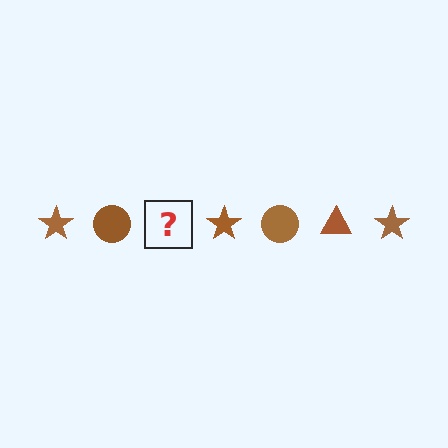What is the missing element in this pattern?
The missing element is a brown triangle.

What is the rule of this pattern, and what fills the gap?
The rule is that the pattern cycles through star, circle, triangle shapes in brown. The gap should be filled with a brown triangle.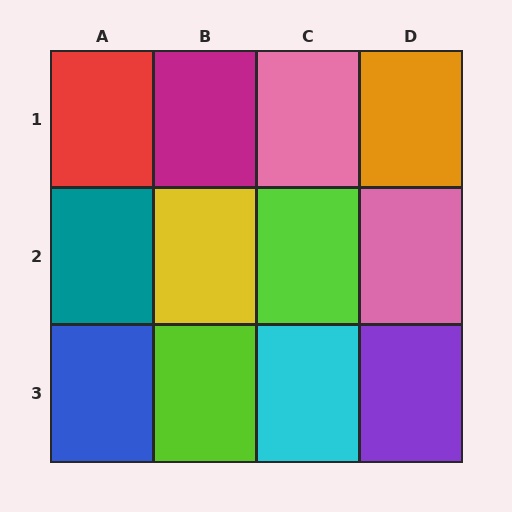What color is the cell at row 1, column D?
Orange.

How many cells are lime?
2 cells are lime.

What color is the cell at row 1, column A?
Red.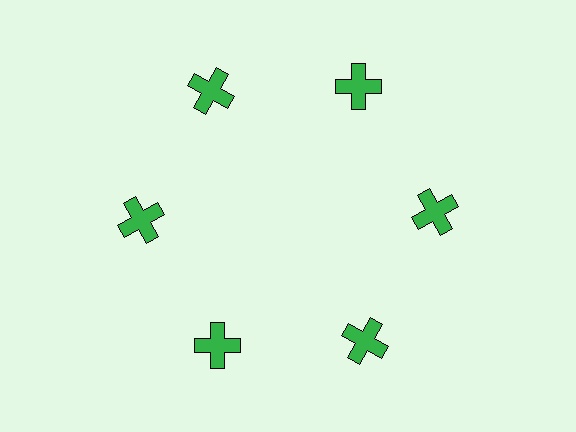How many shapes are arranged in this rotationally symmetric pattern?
There are 6 shapes, arranged in 6 groups of 1.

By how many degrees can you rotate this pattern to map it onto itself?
The pattern maps onto itself every 60 degrees of rotation.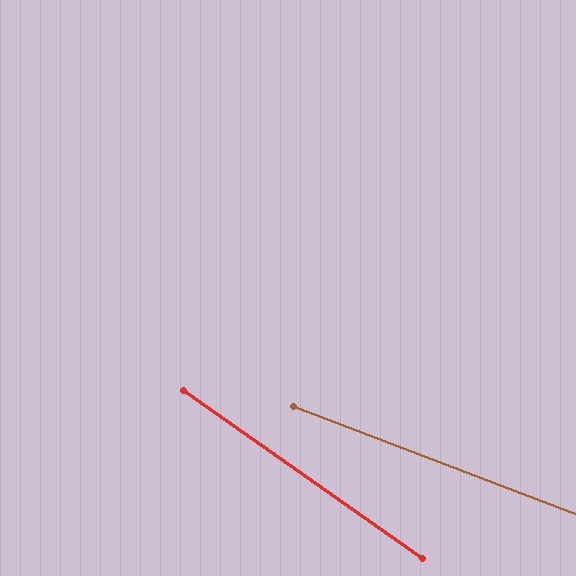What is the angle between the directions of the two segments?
Approximately 14 degrees.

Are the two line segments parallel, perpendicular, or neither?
Neither parallel nor perpendicular — they differ by about 14°.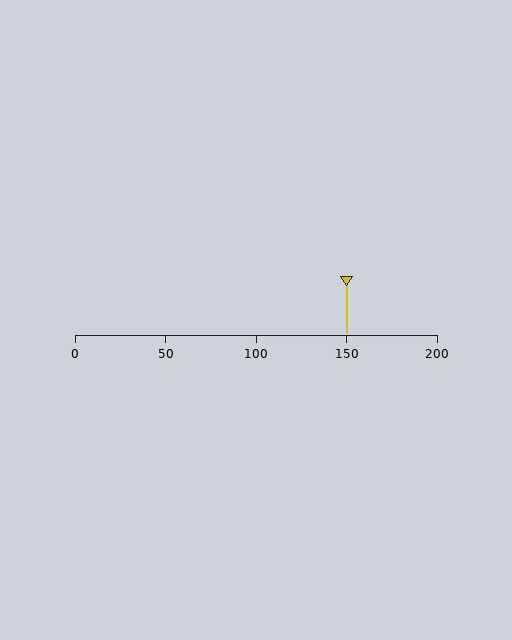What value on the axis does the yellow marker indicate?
The marker indicates approximately 150.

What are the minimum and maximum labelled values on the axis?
The axis runs from 0 to 200.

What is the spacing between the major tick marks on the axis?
The major ticks are spaced 50 apart.